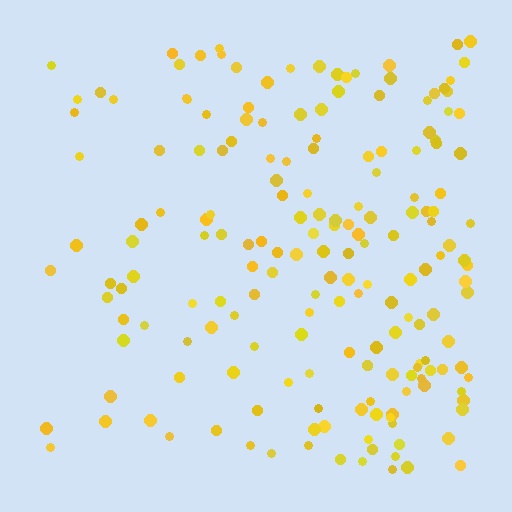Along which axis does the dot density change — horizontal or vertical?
Horizontal.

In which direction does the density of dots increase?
From left to right, with the right side densest.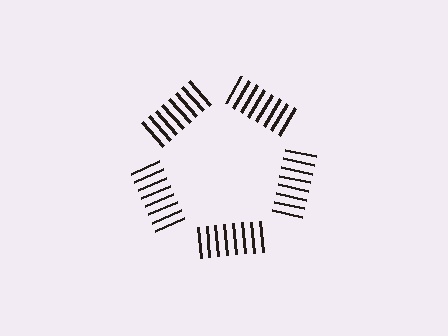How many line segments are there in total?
40 — 8 along each of the 5 edges.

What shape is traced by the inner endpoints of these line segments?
An illusory pentagon — the line segments terminate on its edges but no continuous stroke is drawn.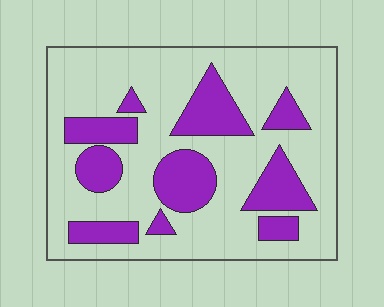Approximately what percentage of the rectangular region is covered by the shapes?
Approximately 30%.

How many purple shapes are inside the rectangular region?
10.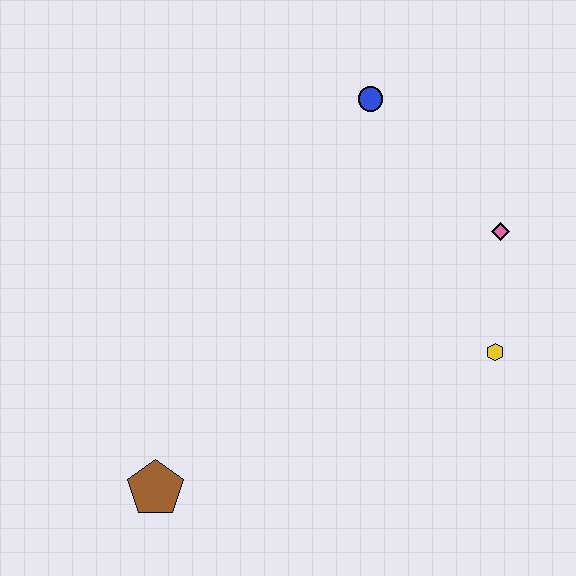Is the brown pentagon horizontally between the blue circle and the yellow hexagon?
No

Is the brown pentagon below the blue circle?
Yes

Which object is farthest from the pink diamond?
The brown pentagon is farthest from the pink diamond.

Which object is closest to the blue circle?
The pink diamond is closest to the blue circle.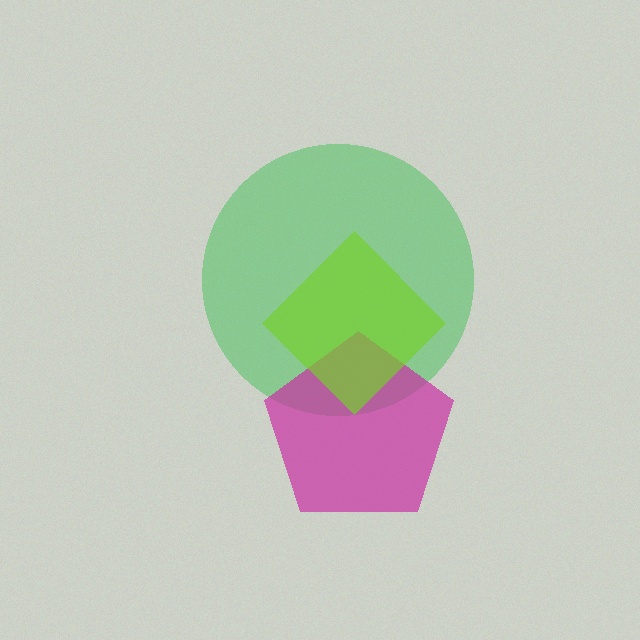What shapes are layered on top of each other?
The layered shapes are: a green circle, a magenta pentagon, a lime diamond.